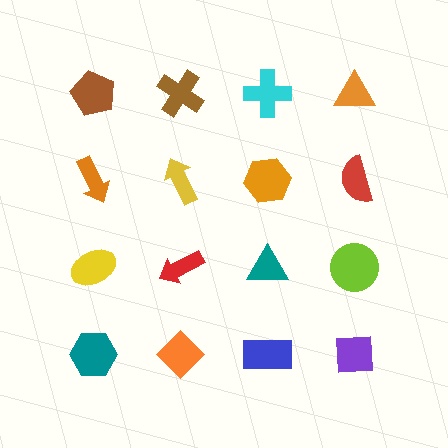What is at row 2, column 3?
An orange hexagon.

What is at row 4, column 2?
An orange diamond.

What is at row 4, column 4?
A purple square.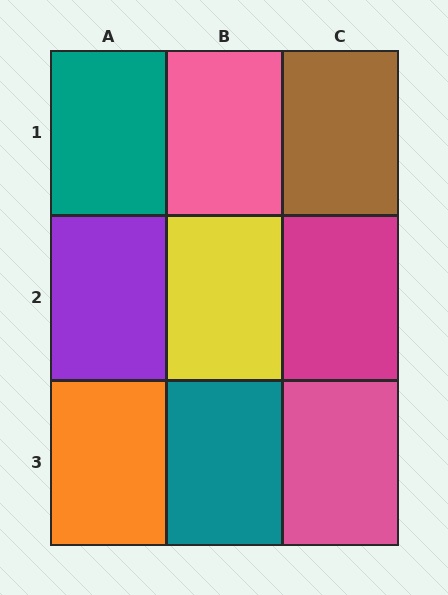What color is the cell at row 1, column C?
Brown.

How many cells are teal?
2 cells are teal.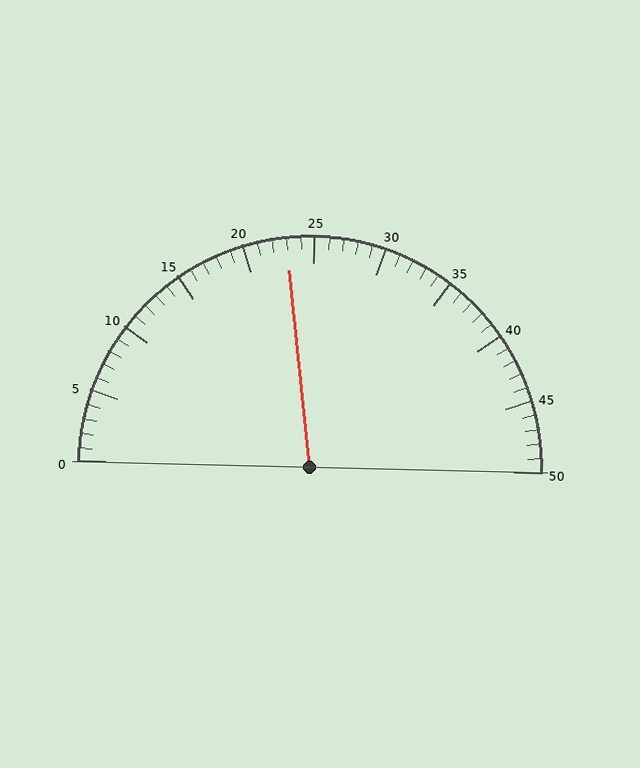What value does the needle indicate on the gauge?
The needle indicates approximately 23.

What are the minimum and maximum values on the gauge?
The gauge ranges from 0 to 50.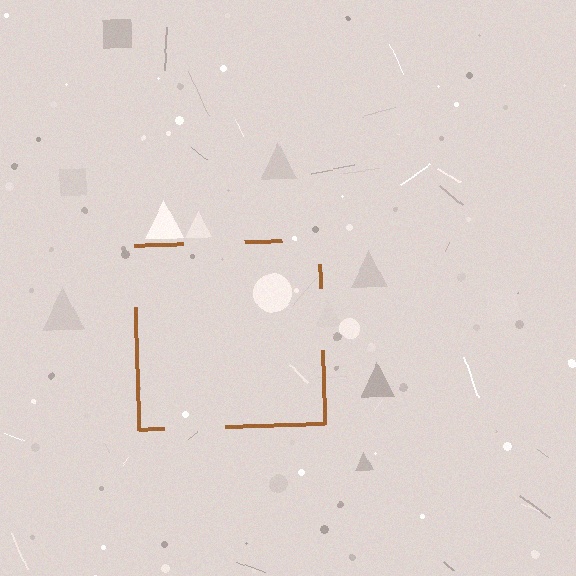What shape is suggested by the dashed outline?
The dashed outline suggests a square.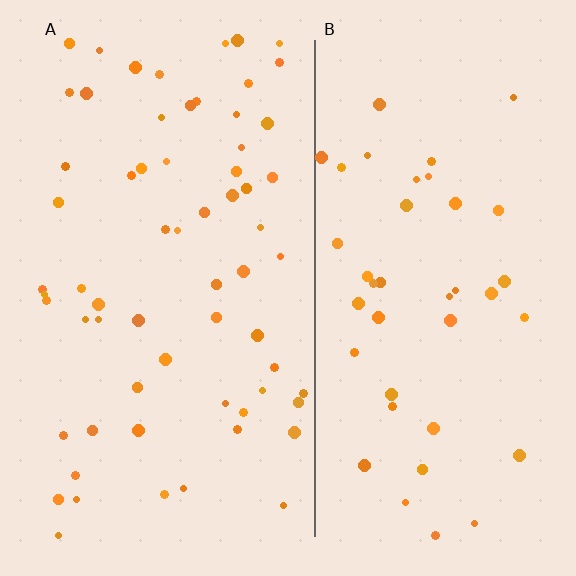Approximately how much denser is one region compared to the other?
Approximately 1.5× — region A over region B.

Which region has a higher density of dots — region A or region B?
A (the left).